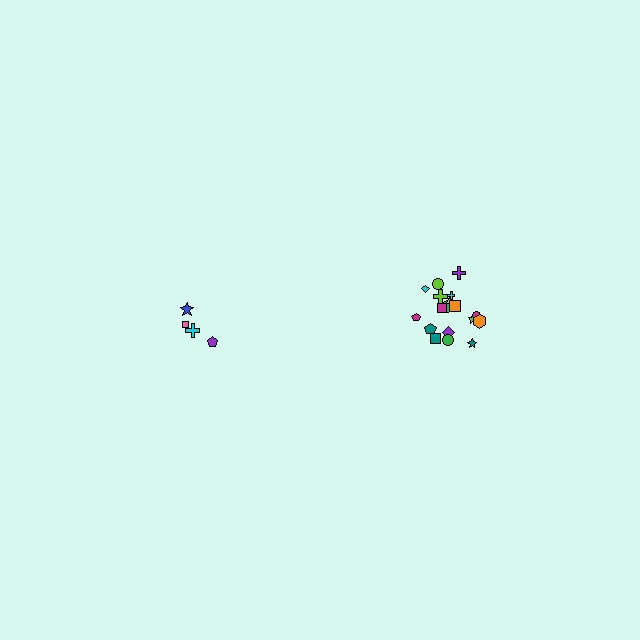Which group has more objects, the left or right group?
The right group.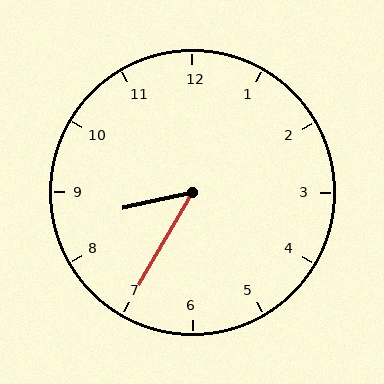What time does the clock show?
8:35.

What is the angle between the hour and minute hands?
Approximately 48 degrees.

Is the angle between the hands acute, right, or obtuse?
It is acute.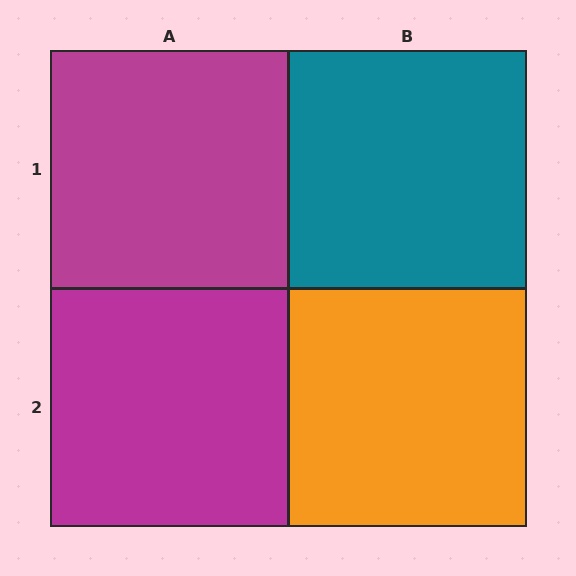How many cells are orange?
1 cell is orange.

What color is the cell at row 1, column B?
Teal.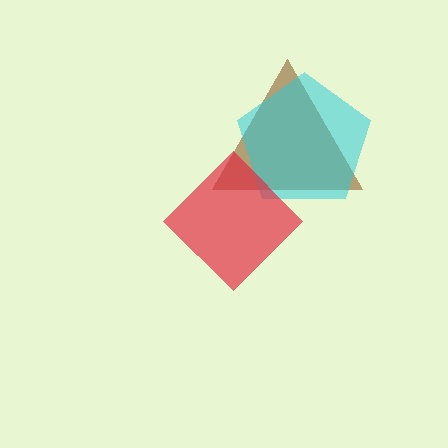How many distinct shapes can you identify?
There are 3 distinct shapes: a brown triangle, a cyan pentagon, a red diamond.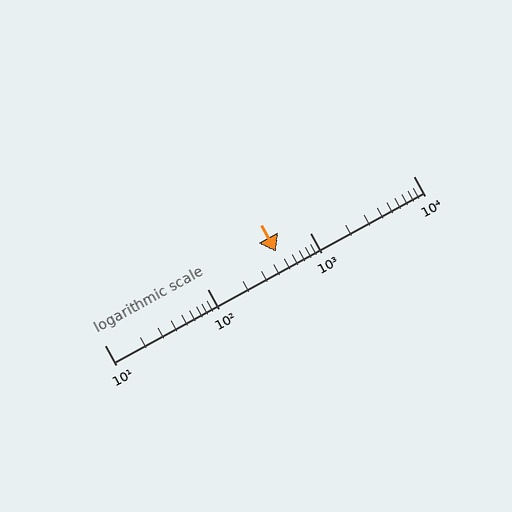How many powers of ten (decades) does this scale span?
The scale spans 3 decades, from 10 to 10000.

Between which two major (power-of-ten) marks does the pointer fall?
The pointer is between 100 and 1000.